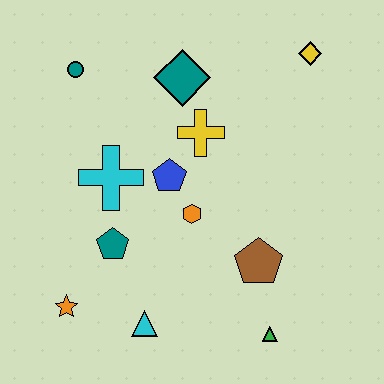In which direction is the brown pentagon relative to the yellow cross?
The brown pentagon is below the yellow cross.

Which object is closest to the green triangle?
The brown pentagon is closest to the green triangle.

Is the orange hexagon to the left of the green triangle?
Yes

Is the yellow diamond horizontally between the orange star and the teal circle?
No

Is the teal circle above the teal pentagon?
Yes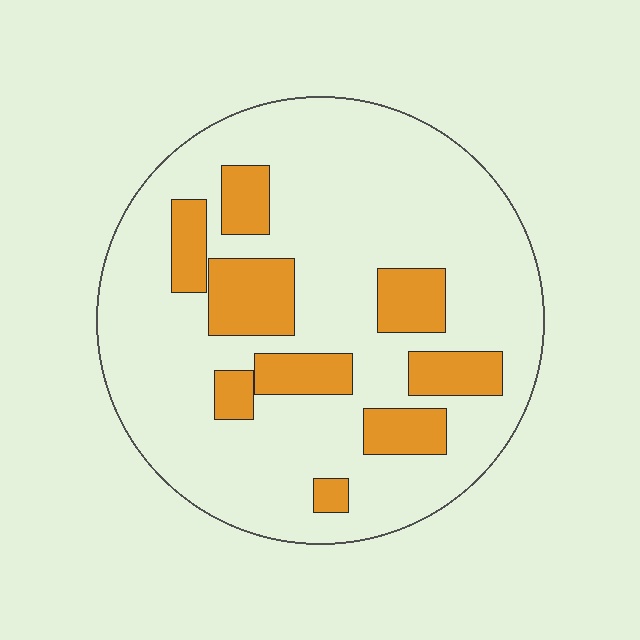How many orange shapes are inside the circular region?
9.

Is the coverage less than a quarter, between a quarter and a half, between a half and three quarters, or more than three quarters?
Less than a quarter.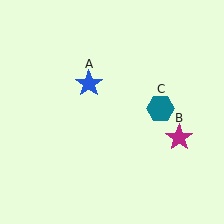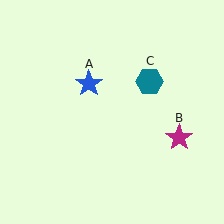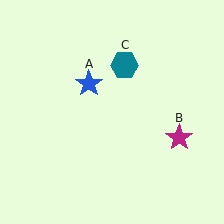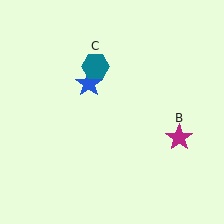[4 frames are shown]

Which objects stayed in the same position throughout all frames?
Blue star (object A) and magenta star (object B) remained stationary.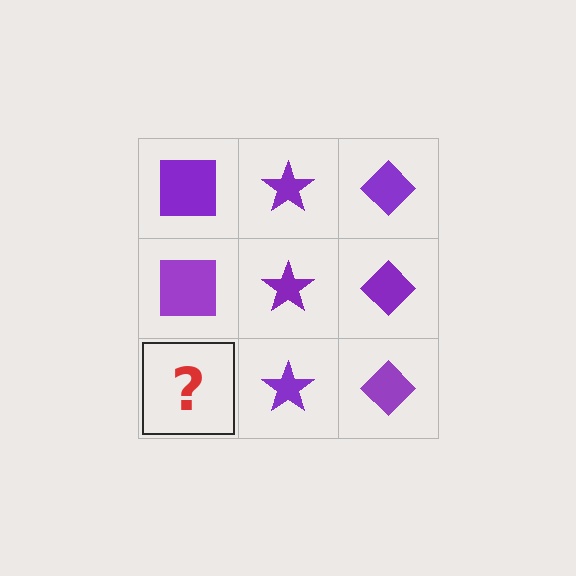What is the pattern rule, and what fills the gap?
The rule is that each column has a consistent shape. The gap should be filled with a purple square.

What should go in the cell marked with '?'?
The missing cell should contain a purple square.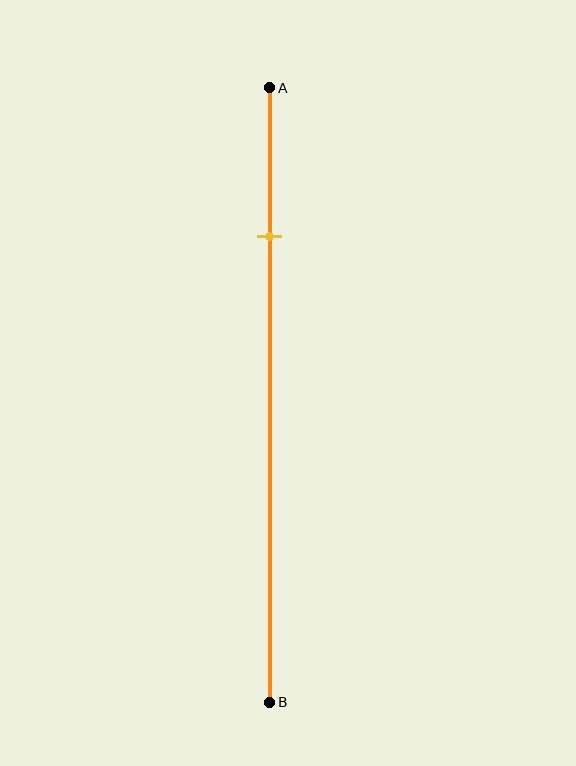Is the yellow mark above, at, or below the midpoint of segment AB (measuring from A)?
The yellow mark is above the midpoint of segment AB.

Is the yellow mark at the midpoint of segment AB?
No, the mark is at about 25% from A, not at the 50% midpoint.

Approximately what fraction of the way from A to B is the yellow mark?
The yellow mark is approximately 25% of the way from A to B.